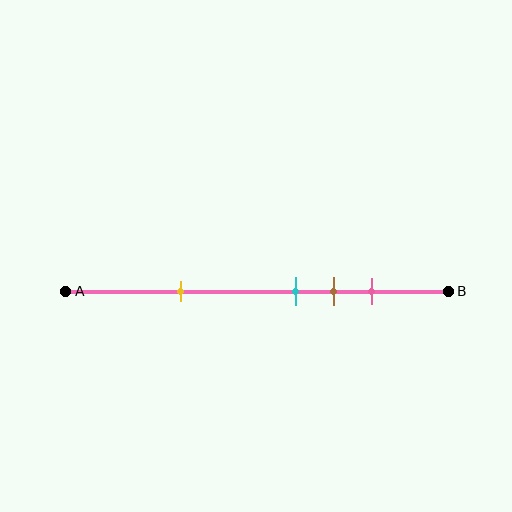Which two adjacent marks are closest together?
The cyan and brown marks are the closest adjacent pair.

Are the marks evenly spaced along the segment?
No, the marks are not evenly spaced.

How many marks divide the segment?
There are 4 marks dividing the segment.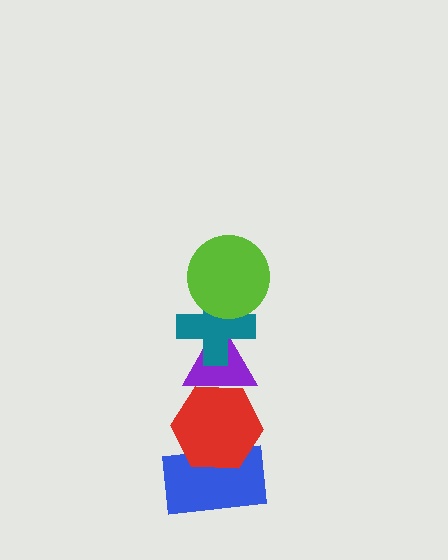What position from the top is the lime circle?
The lime circle is 1st from the top.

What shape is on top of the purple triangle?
The teal cross is on top of the purple triangle.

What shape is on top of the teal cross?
The lime circle is on top of the teal cross.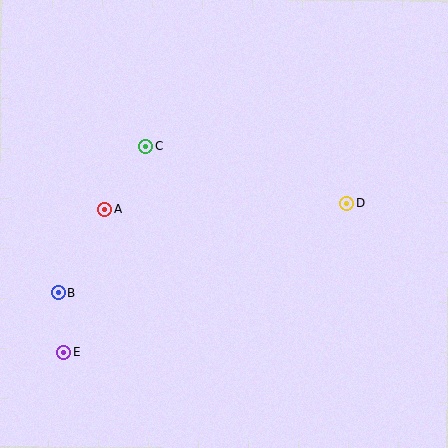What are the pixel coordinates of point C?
Point C is at (145, 146).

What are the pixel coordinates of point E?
Point E is at (64, 352).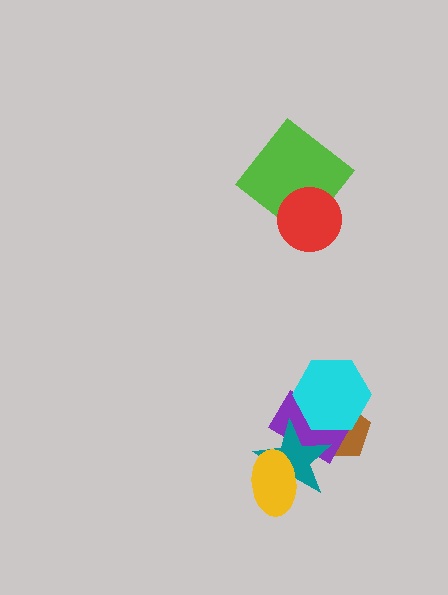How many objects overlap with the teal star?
3 objects overlap with the teal star.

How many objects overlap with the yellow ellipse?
1 object overlaps with the yellow ellipse.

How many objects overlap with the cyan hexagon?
2 objects overlap with the cyan hexagon.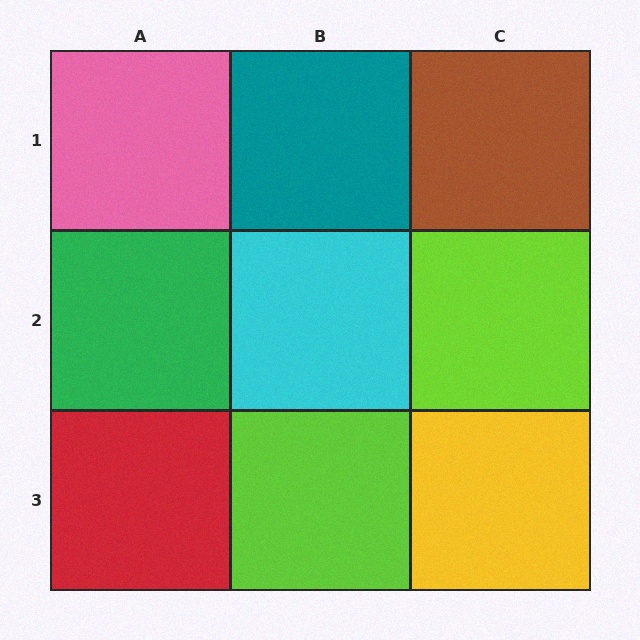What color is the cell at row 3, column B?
Lime.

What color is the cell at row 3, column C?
Yellow.